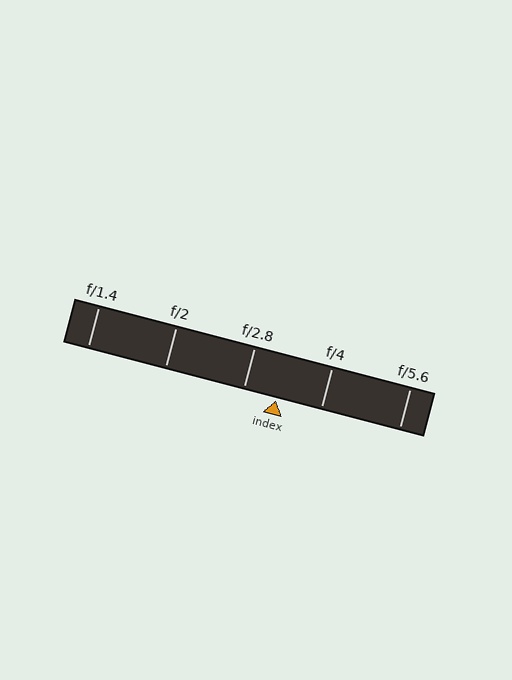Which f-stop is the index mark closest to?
The index mark is closest to f/2.8.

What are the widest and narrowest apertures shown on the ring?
The widest aperture shown is f/1.4 and the narrowest is f/5.6.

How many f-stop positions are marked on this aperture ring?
There are 5 f-stop positions marked.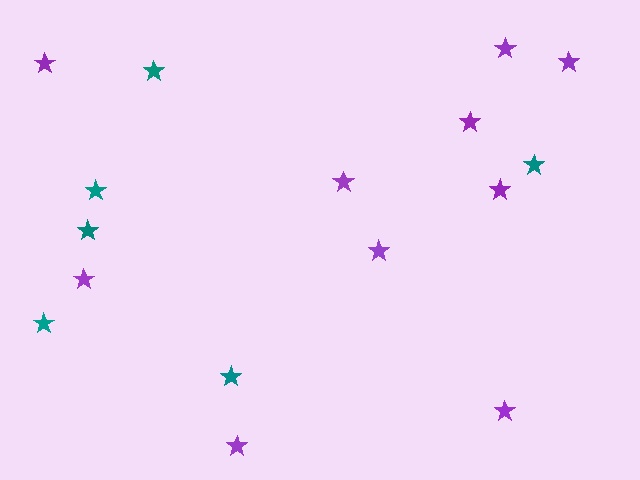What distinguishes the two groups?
There are 2 groups: one group of teal stars (6) and one group of purple stars (10).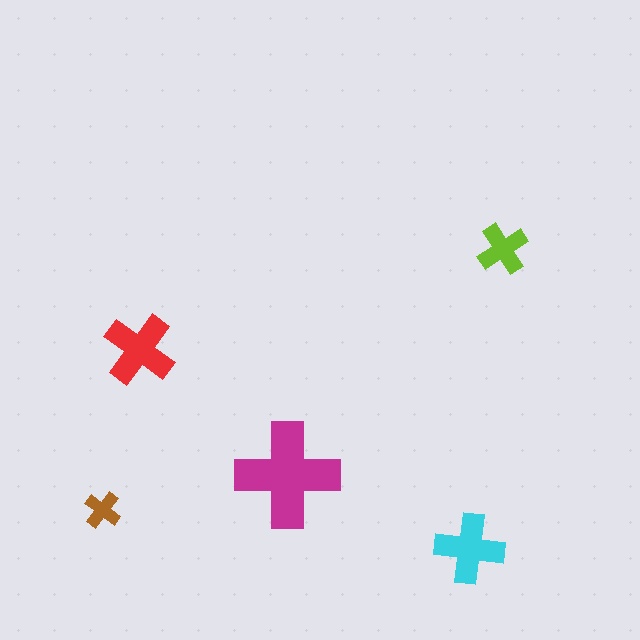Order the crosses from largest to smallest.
the magenta one, the red one, the cyan one, the lime one, the brown one.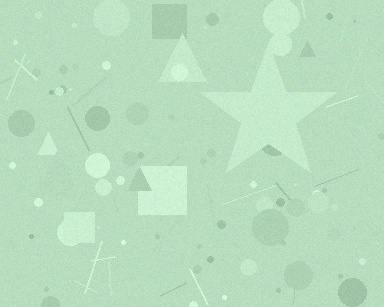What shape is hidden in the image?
A star is hidden in the image.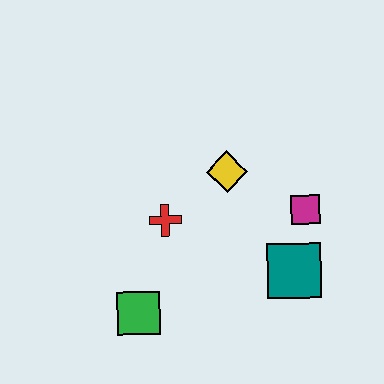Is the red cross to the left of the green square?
No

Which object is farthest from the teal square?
The green square is farthest from the teal square.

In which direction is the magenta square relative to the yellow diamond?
The magenta square is to the right of the yellow diamond.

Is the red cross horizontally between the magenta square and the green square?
Yes